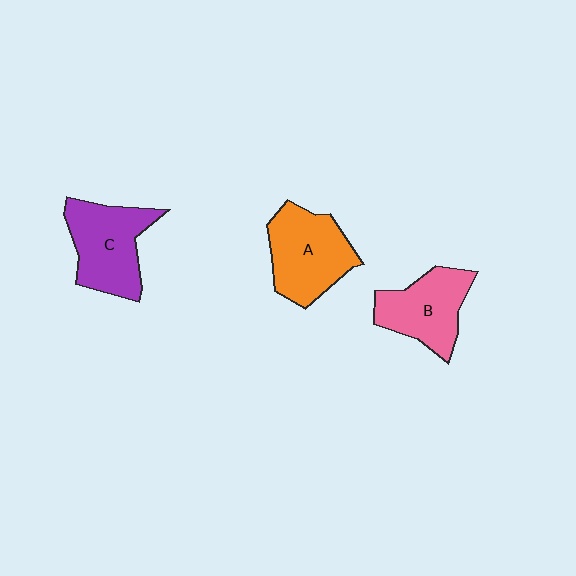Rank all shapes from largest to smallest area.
From largest to smallest: A (orange), C (purple), B (pink).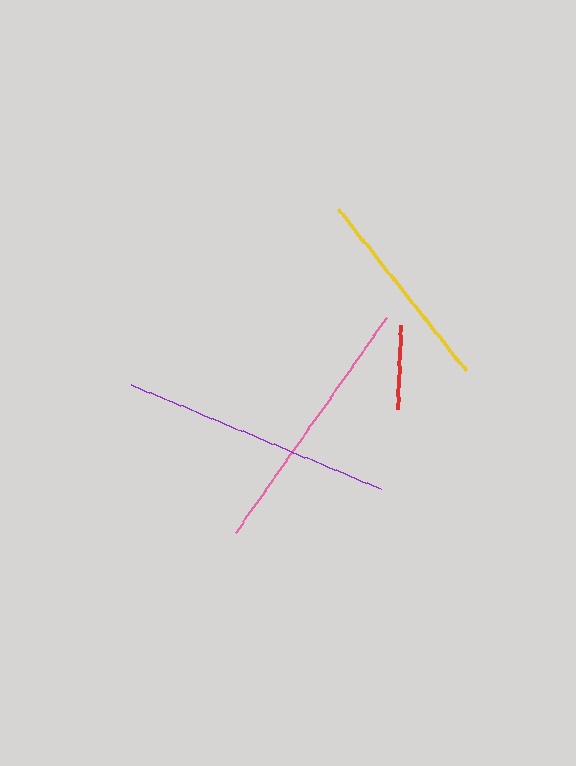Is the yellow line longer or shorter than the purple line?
The purple line is longer than the yellow line.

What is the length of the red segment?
The red segment is approximately 84 pixels long.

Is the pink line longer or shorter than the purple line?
The purple line is longer than the pink line.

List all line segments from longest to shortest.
From longest to shortest: purple, pink, yellow, red.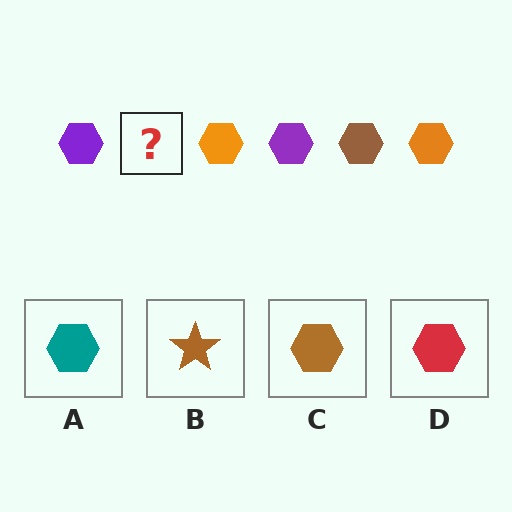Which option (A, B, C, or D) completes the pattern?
C.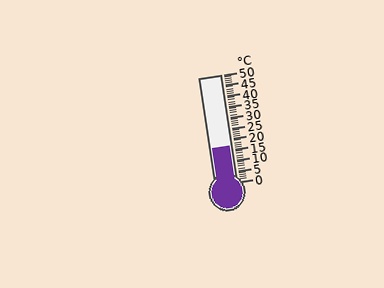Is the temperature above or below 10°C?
The temperature is above 10°C.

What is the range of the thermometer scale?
The thermometer scale ranges from 0°C to 50°C.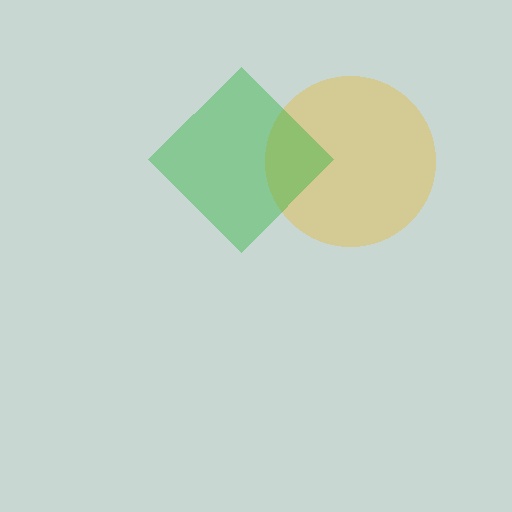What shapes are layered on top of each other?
The layered shapes are: a yellow circle, a green diamond.